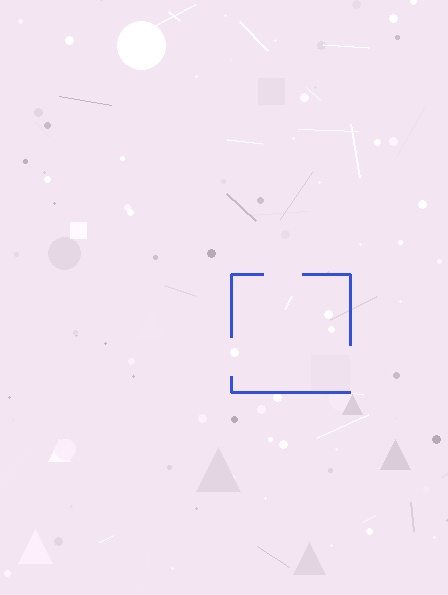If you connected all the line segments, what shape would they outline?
They would outline a square.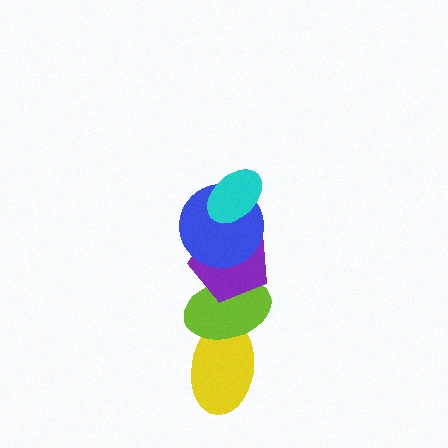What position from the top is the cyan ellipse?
The cyan ellipse is 1st from the top.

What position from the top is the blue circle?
The blue circle is 2nd from the top.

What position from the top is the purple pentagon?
The purple pentagon is 3rd from the top.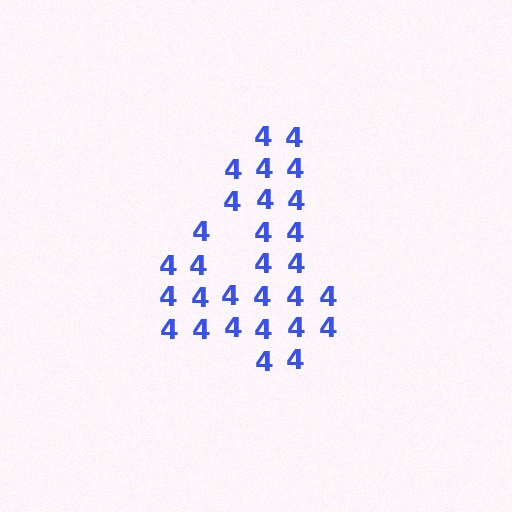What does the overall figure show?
The overall figure shows the digit 4.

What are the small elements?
The small elements are digit 4's.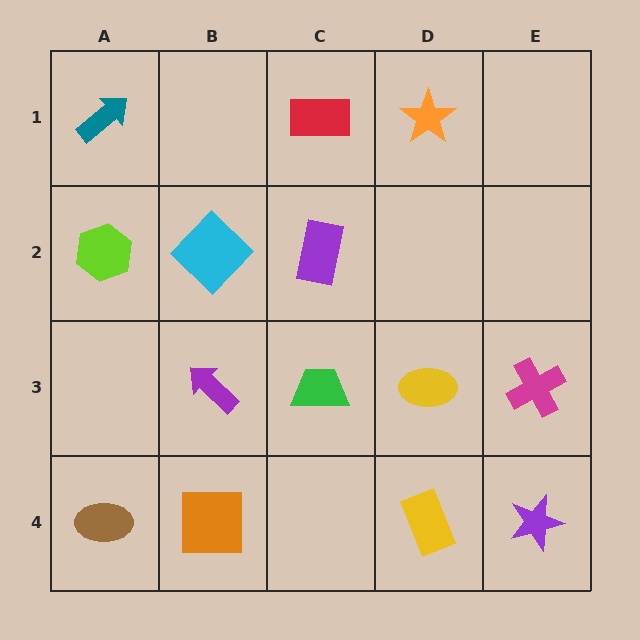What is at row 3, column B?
A purple arrow.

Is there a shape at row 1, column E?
No, that cell is empty.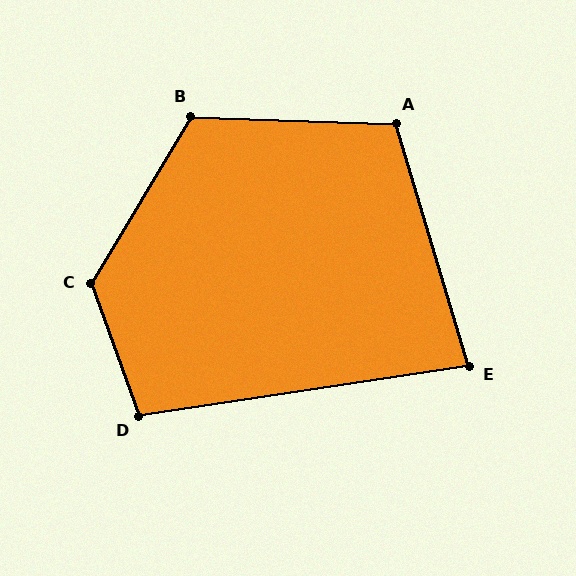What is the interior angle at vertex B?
Approximately 119 degrees (obtuse).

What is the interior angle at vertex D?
Approximately 101 degrees (obtuse).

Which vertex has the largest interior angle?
C, at approximately 129 degrees.